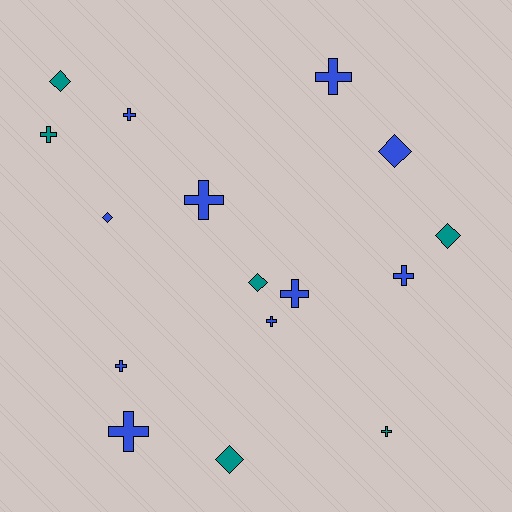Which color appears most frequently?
Blue, with 10 objects.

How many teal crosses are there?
There are 2 teal crosses.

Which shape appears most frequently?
Cross, with 10 objects.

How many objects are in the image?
There are 16 objects.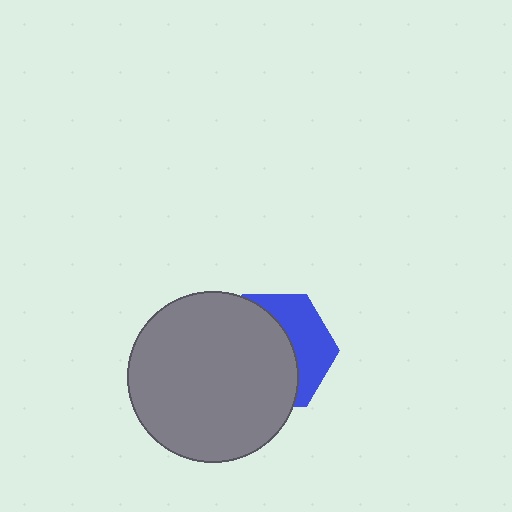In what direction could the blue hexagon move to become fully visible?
The blue hexagon could move right. That would shift it out from behind the gray circle entirely.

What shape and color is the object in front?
The object in front is a gray circle.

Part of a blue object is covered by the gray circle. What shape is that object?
It is a hexagon.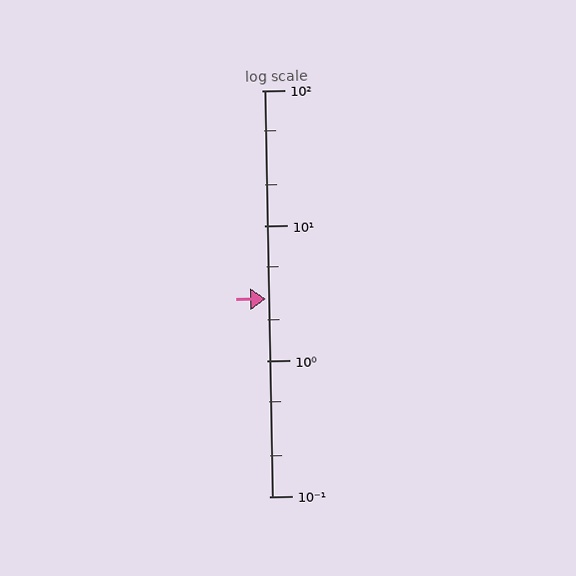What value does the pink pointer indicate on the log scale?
The pointer indicates approximately 2.9.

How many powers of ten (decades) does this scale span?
The scale spans 3 decades, from 0.1 to 100.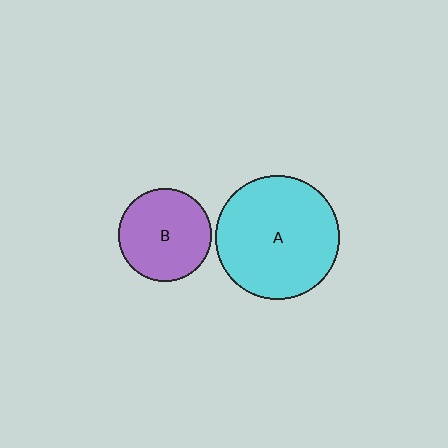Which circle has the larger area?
Circle A (cyan).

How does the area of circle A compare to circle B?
Approximately 1.8 times.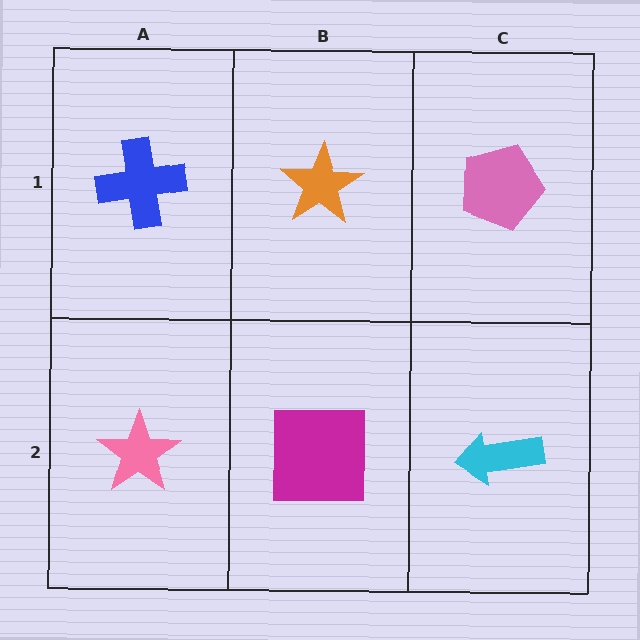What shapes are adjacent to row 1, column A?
A pink star (row 2, column A), an orange star (row 1, column B).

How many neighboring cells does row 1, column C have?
2.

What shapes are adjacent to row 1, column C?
A cyan arrow (row 2, column C), an orange star (row 1, column B).